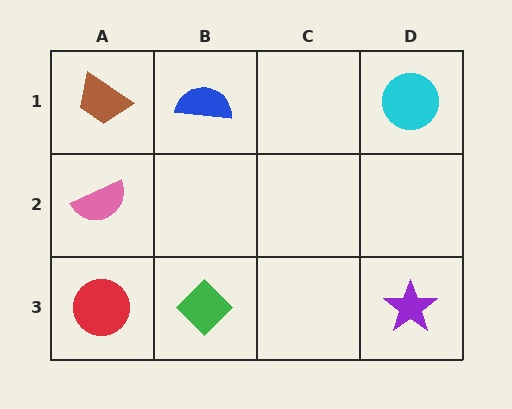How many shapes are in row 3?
3 shapes.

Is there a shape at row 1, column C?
No, that cell is empty.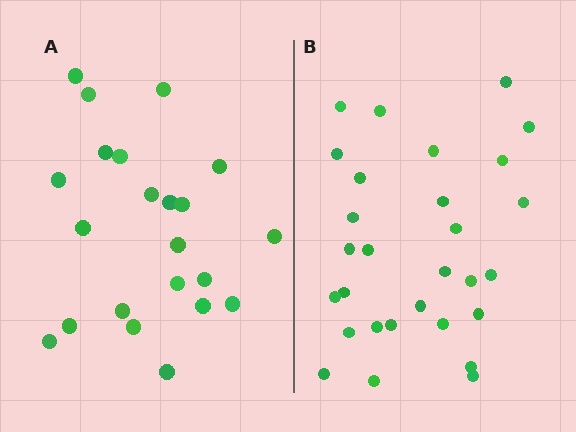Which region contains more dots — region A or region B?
Region B (the right region) has more dots.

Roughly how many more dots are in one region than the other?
Region B has roughly 8 or so more dots than region A.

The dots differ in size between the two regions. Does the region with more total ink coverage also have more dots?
No. Region A has more total ink coverage because its dots are larger, but region B actually contains more individual dots. Total area can be misleading — the number of items is what matters here.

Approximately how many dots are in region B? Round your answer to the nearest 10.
About 30 dots. (The exact count is 29, which rounds to 30.)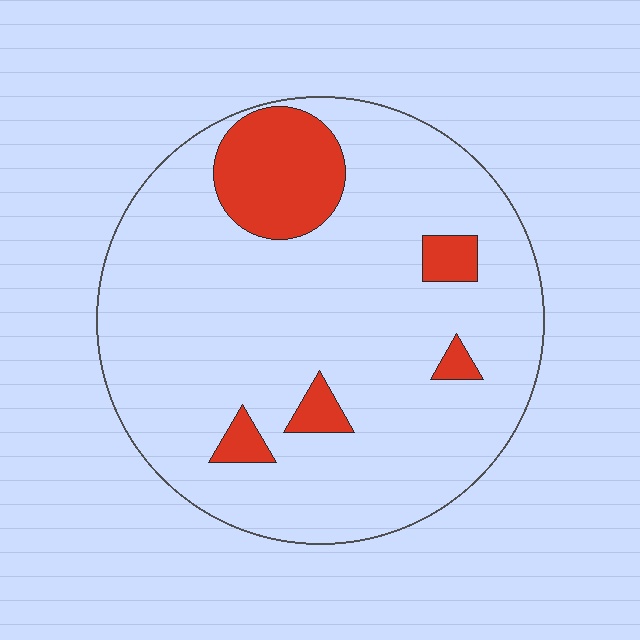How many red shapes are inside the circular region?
5.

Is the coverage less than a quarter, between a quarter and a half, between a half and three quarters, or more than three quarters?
Less than a quarter.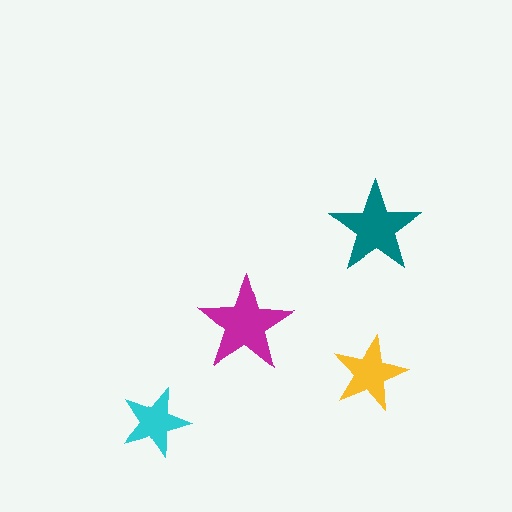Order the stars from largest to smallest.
the magenta one, the teal one, the yellow one, the cyan one.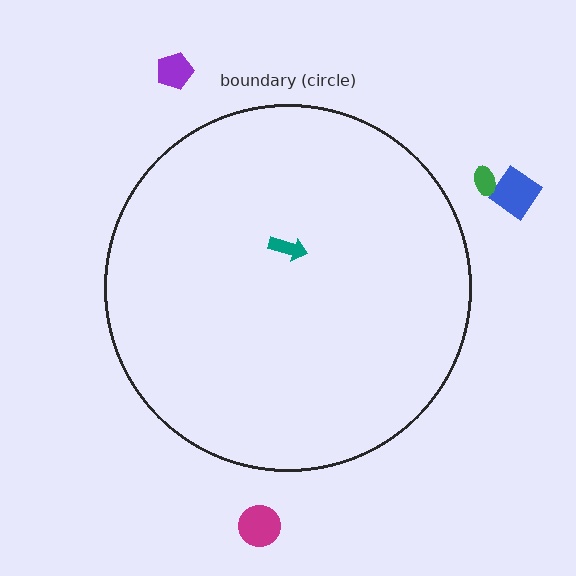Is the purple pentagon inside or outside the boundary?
Outside.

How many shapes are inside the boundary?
1 inside, 4 outside.